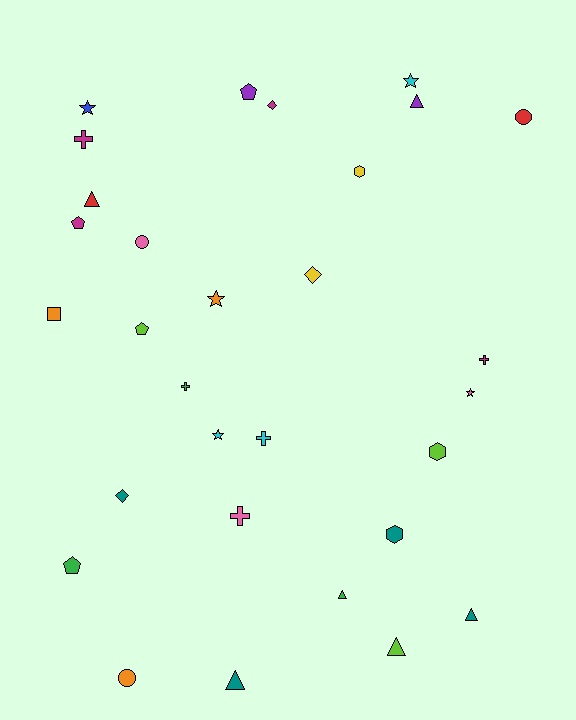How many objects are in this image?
There are 30 objects.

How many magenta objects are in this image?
There are 4 magenta objects.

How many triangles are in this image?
There are 6 triangles.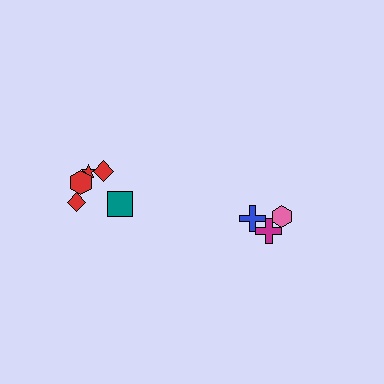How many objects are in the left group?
There are 5 objects.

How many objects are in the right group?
There are 3 objects.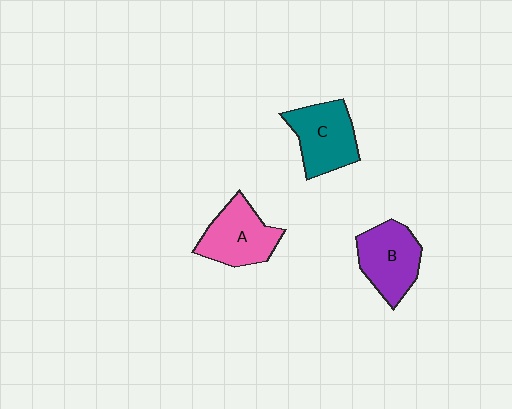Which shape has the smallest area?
Shape A (pink).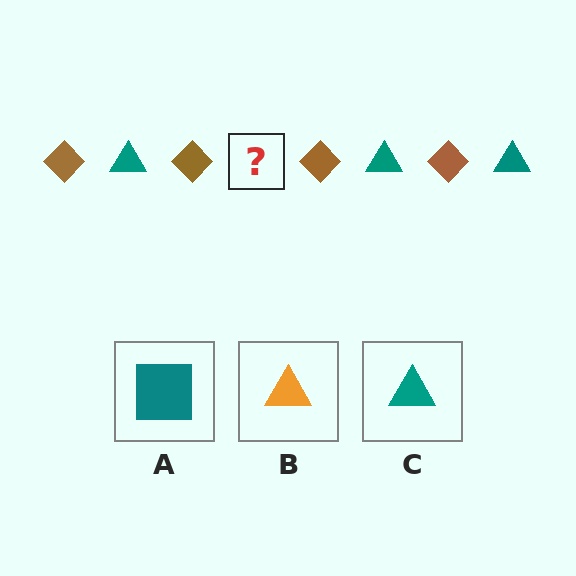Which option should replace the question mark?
Option C.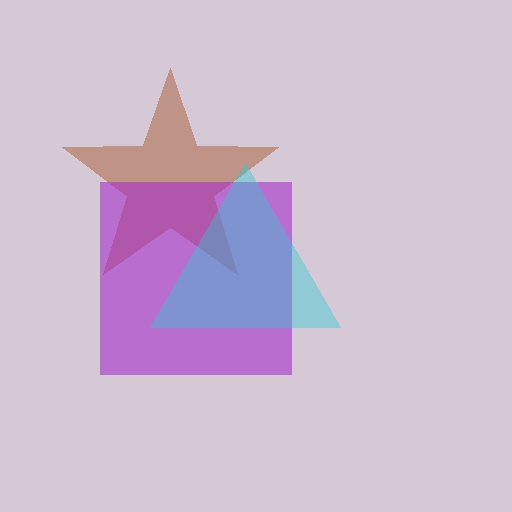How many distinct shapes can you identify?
There are 3 distinct shapes: a brown star, a purple square, a cyan triangle.